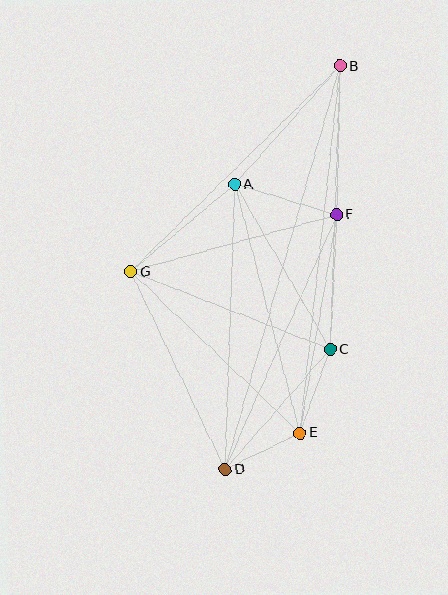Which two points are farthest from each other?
Points B and D are farthest from each other.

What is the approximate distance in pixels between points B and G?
The distance between B and G is approximately 294 pixels.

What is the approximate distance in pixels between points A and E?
The distance between A and E is approximately 257 pixels.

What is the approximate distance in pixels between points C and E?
The distance between C and E is approximately 89 pixels.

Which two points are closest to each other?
Points D and E are closest to each other.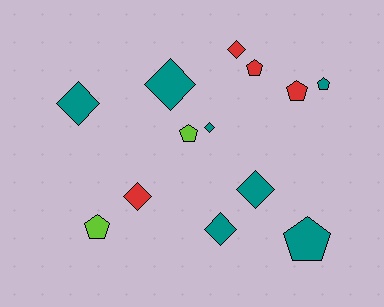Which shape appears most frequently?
Diamond, with 7 objects.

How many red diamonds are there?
There are 2 red diamonds.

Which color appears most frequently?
Teal, with 7 objects.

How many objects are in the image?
There are 13 objects.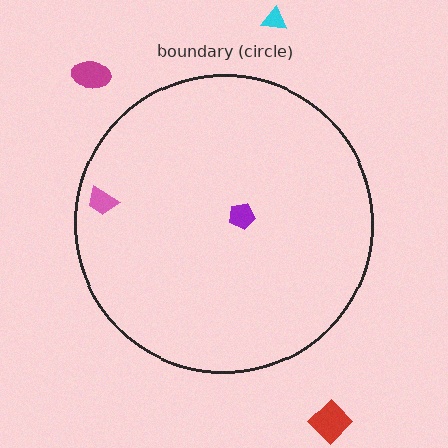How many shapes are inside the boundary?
2 inside, 3 outside.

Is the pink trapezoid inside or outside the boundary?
Inside.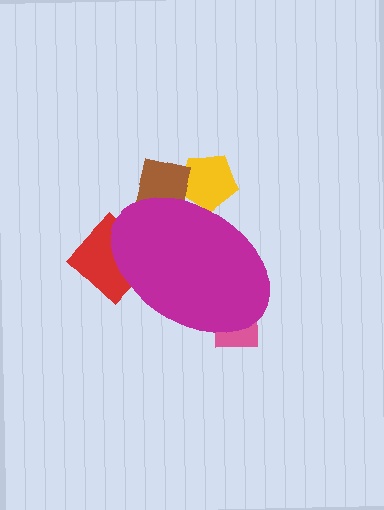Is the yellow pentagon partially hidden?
Yes, the yellow pentagon is partially hidden behind the magenta ellipse.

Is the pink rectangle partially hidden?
Yes, the pink rectangle is partially hidden behind the magenta ellipse.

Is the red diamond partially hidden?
Yes, the red diamond is partially hidden behind the magenta ellipse.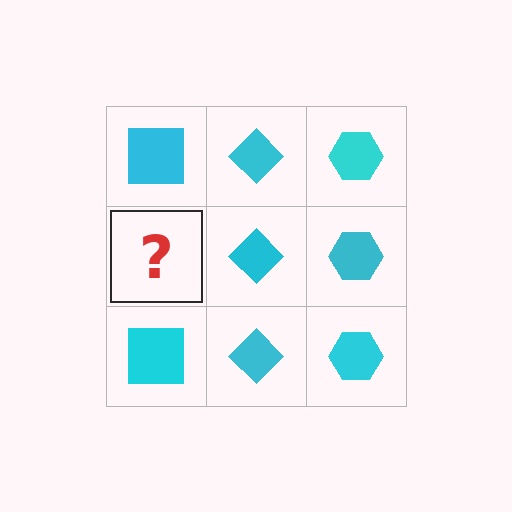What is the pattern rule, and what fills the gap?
The rule is that each column has a consistent shape. The gap should be filled with a cyan square.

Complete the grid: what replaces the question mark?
The question mark should be replaced with a cyan square.